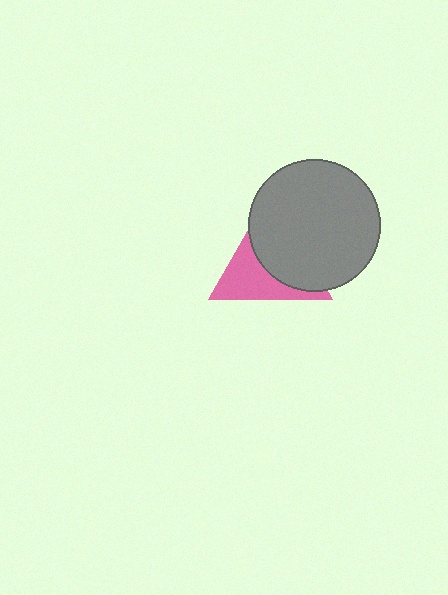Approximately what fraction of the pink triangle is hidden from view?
Roughly 56% of the pink triangle is hidden behind the gray circle.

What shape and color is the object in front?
The object in front is a gray circle.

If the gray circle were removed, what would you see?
You would see the complete pink triangle.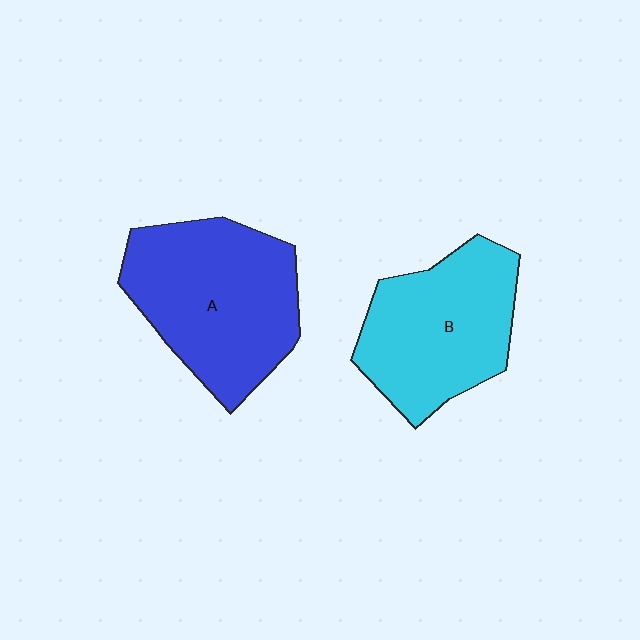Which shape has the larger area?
Shape A (blue).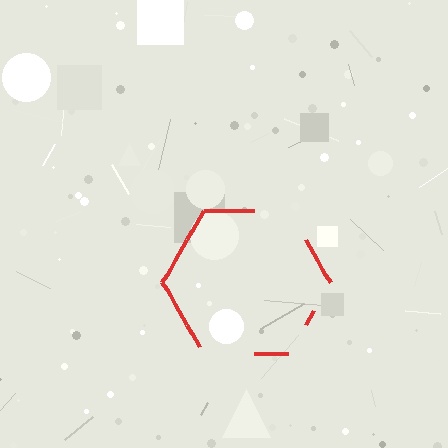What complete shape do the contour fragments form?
The contour fragments form a hexagon.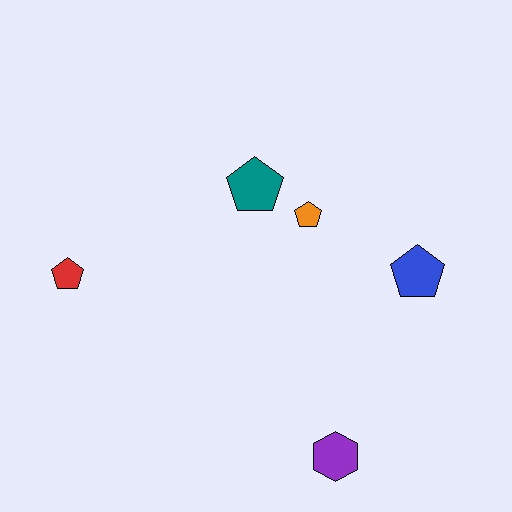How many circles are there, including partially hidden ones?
There are no circles.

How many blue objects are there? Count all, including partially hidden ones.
There is 1 blue object.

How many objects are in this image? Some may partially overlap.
There are 5 objects.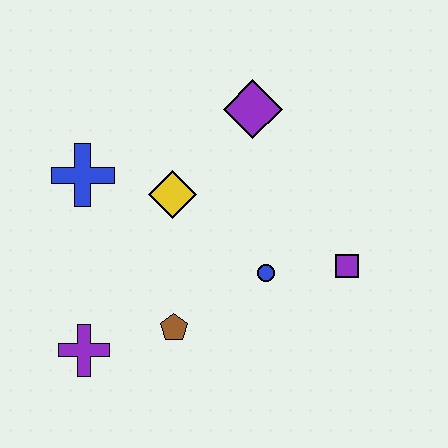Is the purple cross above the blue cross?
No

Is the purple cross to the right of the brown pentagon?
No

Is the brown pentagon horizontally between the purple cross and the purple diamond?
Yes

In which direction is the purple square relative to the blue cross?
The purple square is to the right of the blue cross.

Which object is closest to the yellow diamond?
The blue cross is closest to the yellow diamond.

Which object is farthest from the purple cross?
The purple diamond is farthest from the purple cross.